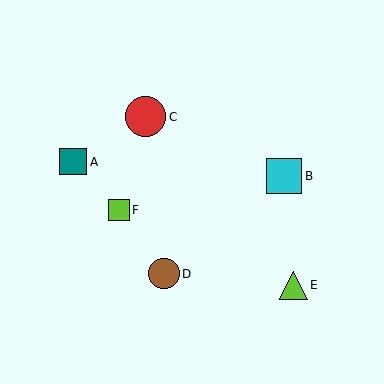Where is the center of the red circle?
The center of the red circle is at (146, 117).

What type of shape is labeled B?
Shape B is a cyan square.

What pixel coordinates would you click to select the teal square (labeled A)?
Click at (73, 162) to select the teal square A.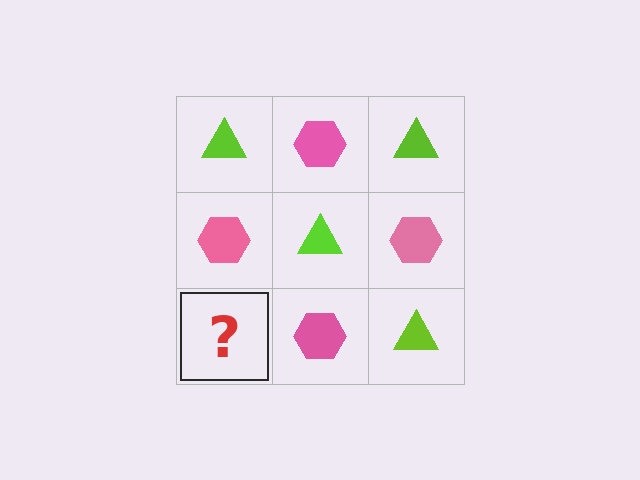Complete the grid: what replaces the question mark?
The question mark should be replaced with a lime triangle.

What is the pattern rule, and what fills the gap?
The rule is that it alternates lime triangle and pink hexagon in a checkerboard pattern. The gap should be filled with a lime triangle.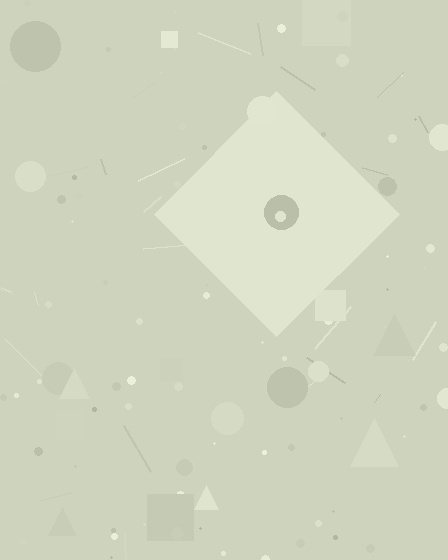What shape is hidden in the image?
A diamond is hidden in the image.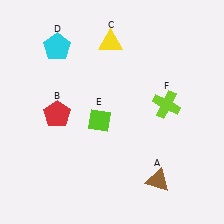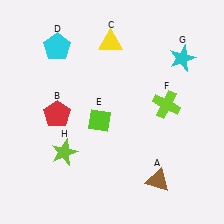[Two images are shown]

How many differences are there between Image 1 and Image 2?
There are 2 differences between the two images.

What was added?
A cyan star (G), a lime star (H) were added in Image 2.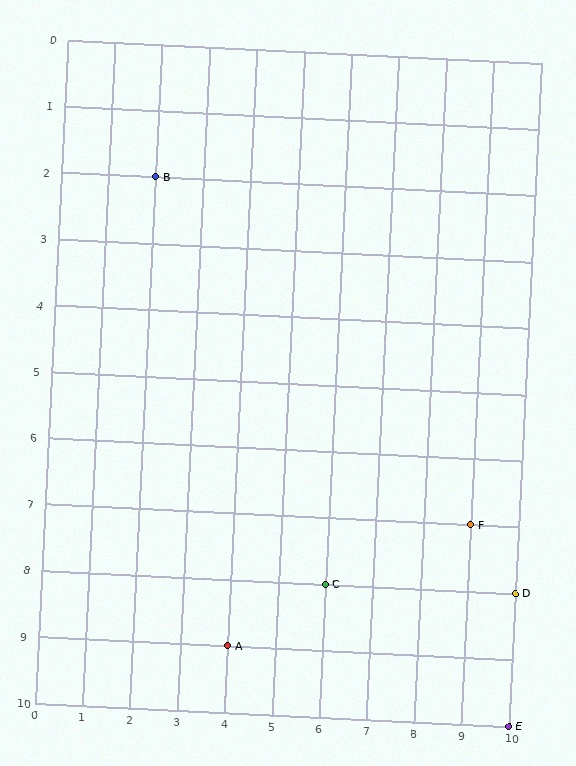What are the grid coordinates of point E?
Point E is at grid coordinates (10, 10).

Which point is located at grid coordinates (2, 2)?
Point B is at (2, 2).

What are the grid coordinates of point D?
Point D is at grid coordinates (10, 8).